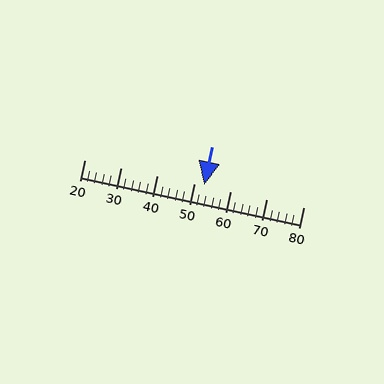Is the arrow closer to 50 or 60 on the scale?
The arrow is closer to 50.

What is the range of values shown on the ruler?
The ruler shows values from 20 to 80.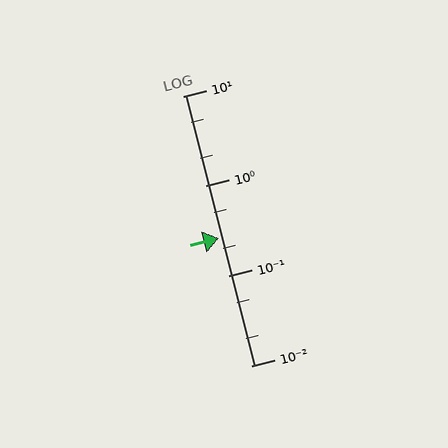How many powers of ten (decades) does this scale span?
The scale spans 3 decades, from 0.01 to 10.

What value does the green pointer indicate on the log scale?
The pointer indicates approximately 0.26.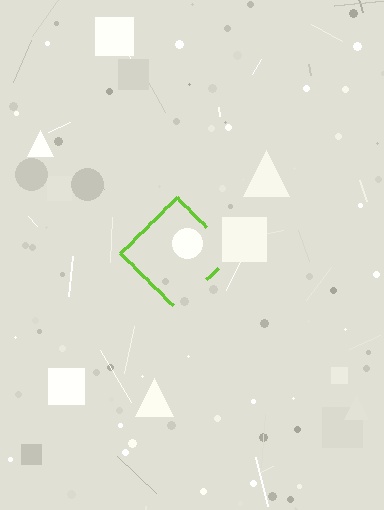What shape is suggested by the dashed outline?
The dashed outline suggests a diamond.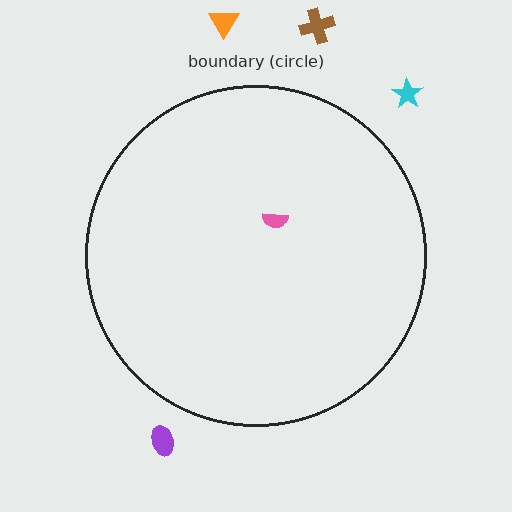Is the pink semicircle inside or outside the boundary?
Inside.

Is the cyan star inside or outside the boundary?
Outside.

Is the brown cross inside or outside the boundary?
Outside.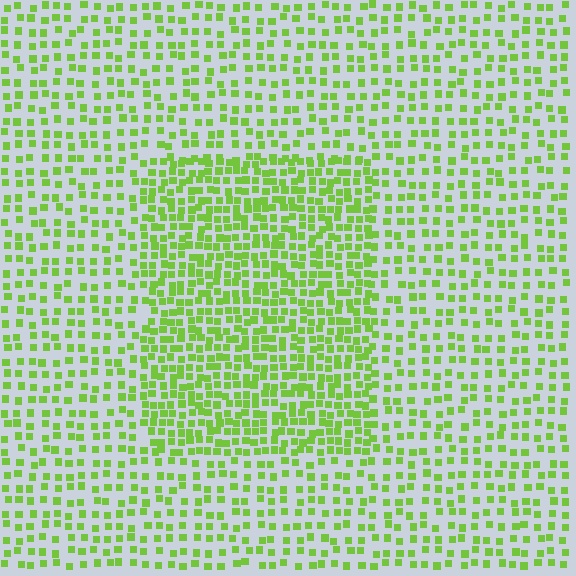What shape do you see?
I see a rectangle.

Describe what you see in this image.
The image contains small lime elements arranged at two different densities. A rectangle-shaped region is visible where the elements are more densely packed than the surrounding area.